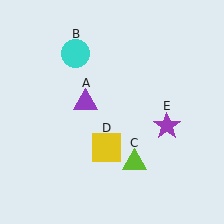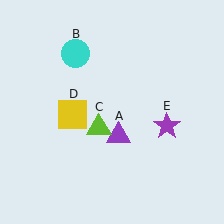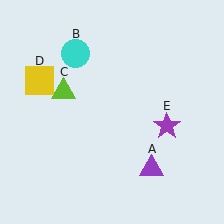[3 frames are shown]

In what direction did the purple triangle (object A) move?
The purple triangle (object A) moved down and to the right.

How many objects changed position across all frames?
3 objects changed position: purple triangle (object A), lime triangle (object C), yellow square (object D).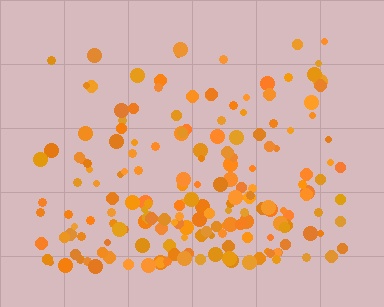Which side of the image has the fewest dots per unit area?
The top.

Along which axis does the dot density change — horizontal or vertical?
Vertical.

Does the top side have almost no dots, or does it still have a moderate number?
Still a moderate number, just noticeably fewer than the bottom.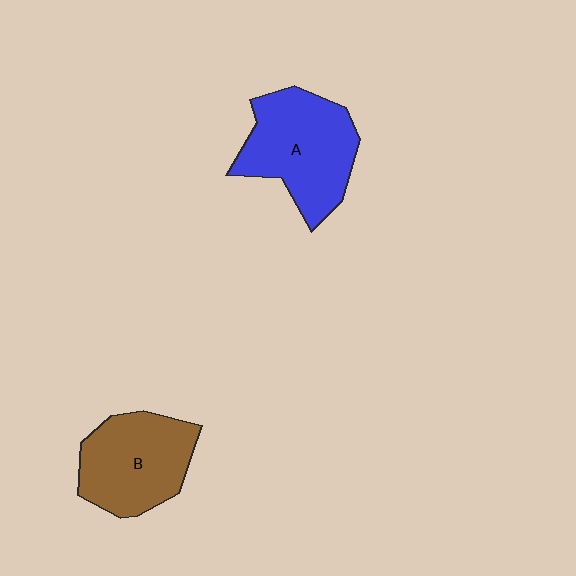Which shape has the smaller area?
Shape B (brown).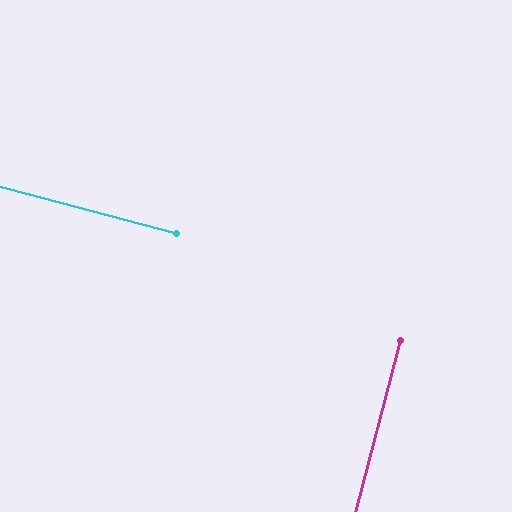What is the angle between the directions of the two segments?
Approximately 90 degrees.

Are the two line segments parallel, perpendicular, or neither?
Perpendicular — they meet at approximately 90°.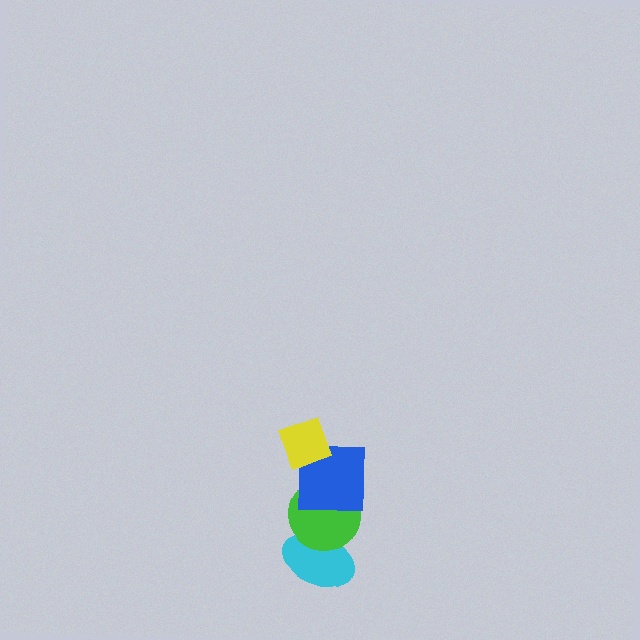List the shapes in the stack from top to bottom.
From top to bottom: the yellow diamond, the blue square, the green circle, the cyan ellipse.